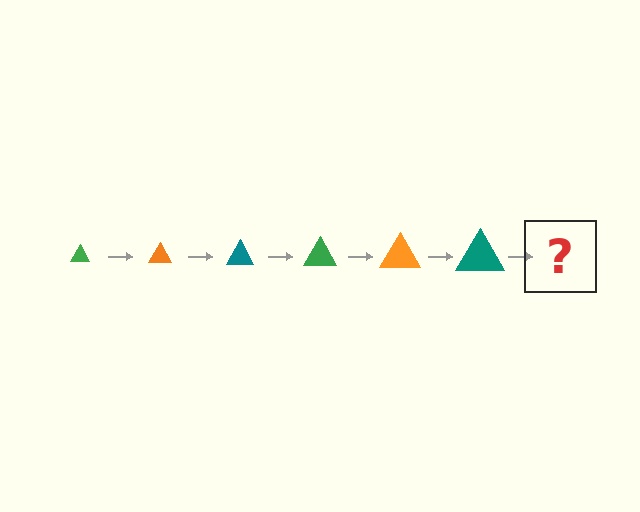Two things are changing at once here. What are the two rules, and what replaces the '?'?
The two rules are that the triangle grows larger each step and the color cycles through green, orange, and teal. The '?' should be a green triangle, larger than the previous one.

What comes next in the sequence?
The next element should be a green triangle, larger than the previous one.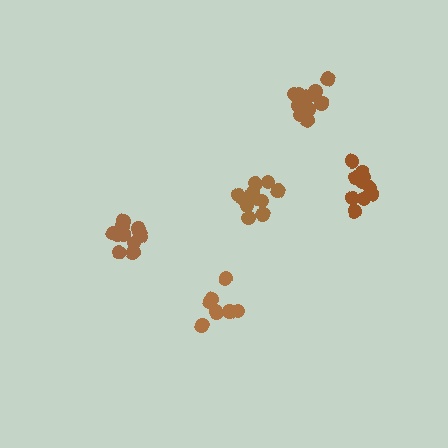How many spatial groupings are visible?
There are 5 spatial groupings.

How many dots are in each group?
Group 1: 13 dots, Group 2: 11 dots, Group 3: 12 dots, Group 4: 12 dots, Group 5: 8 dots (56 total).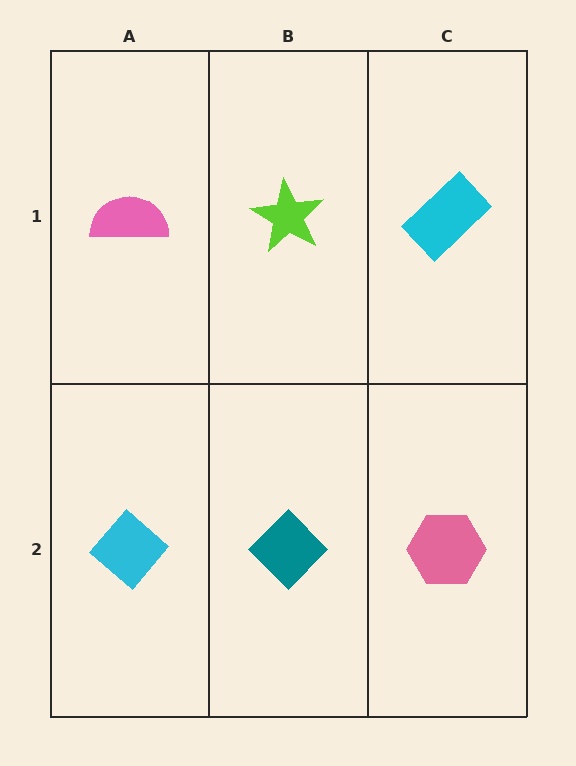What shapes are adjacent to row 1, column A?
A cyan diamond (row 2, column A), a lime star (row 1, column B).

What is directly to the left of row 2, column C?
A teal diamond.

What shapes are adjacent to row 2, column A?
A pink semicircle (row 1, column A), a teal diamond (row 2, column B).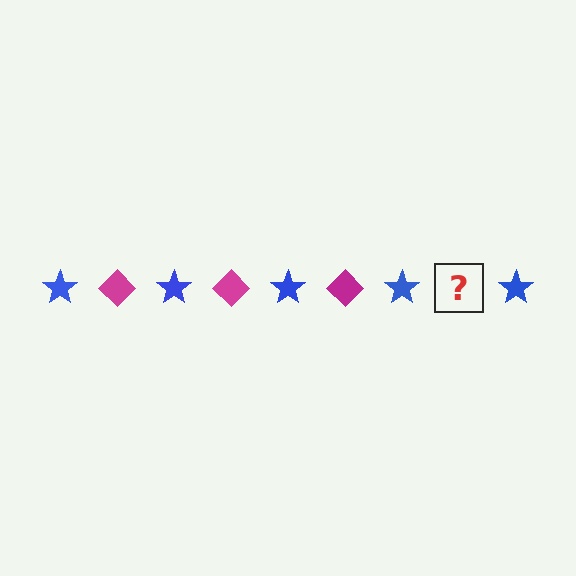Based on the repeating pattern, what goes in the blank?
The blank should be a magenta diamond.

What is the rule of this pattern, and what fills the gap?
The rule is that the pattern alternates between blue star and magenta diamond. The gap should be filled with a magenta diamond.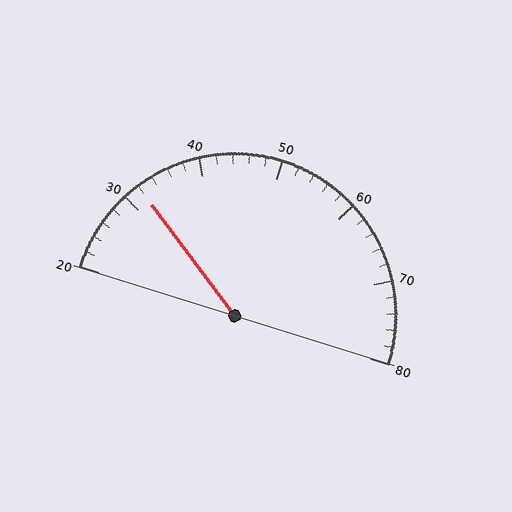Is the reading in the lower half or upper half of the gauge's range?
The reading is in the lower half of the range (20 to 80).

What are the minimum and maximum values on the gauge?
The gauge ranges from 20 to 80.